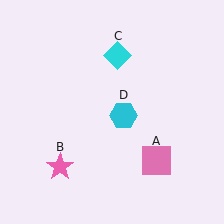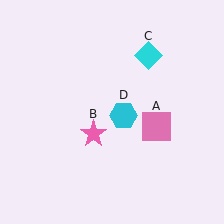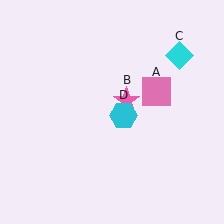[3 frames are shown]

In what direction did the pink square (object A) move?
The pink square (object A) moved up.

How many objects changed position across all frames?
3 objects changed position: pink square (object A), pink star (object B), cyan diamond (object C).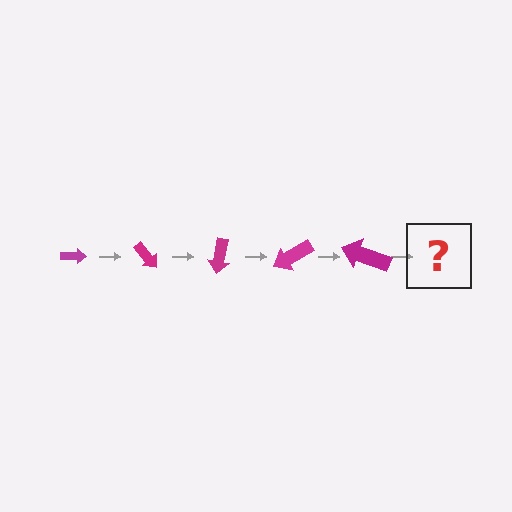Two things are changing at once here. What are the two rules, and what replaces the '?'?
The two rules are that the arrow grows larger each step and it rotates 50 degrees each step. The '?' should be an arrow, larger than the previous one and rotated 250 degrees from the start.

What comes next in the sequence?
The next element should be an arrow, larger than the previous one and rotated 250 degrees from the start.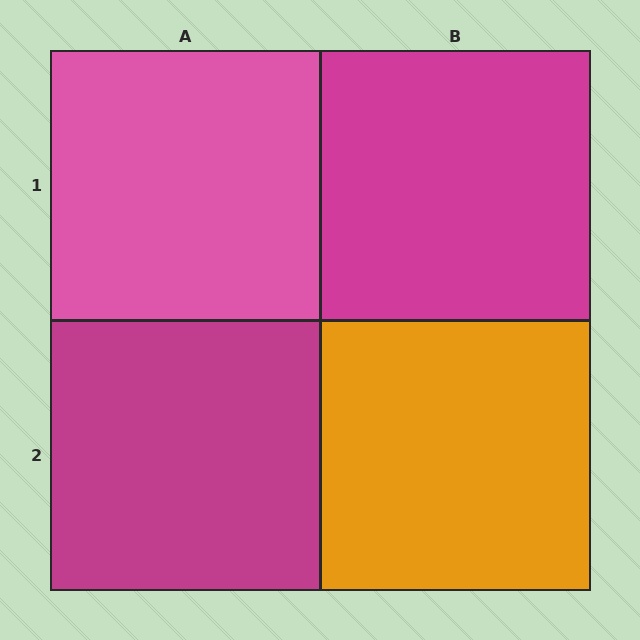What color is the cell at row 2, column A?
Magenta.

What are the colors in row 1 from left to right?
Pink, magenta.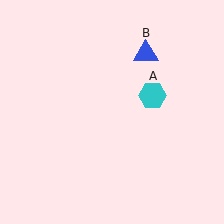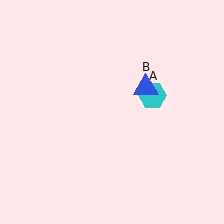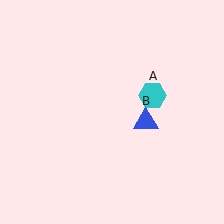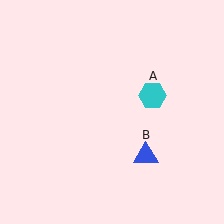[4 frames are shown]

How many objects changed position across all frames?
1 object changed position: blue triangle (object B).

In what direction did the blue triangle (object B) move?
The blue triangle (object B) moved down.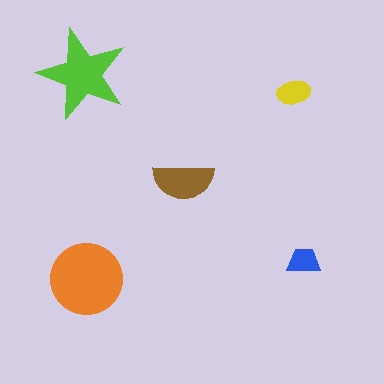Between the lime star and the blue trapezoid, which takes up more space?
The lime star.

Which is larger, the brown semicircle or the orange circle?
The orange circle.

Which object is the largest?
The orange circle.